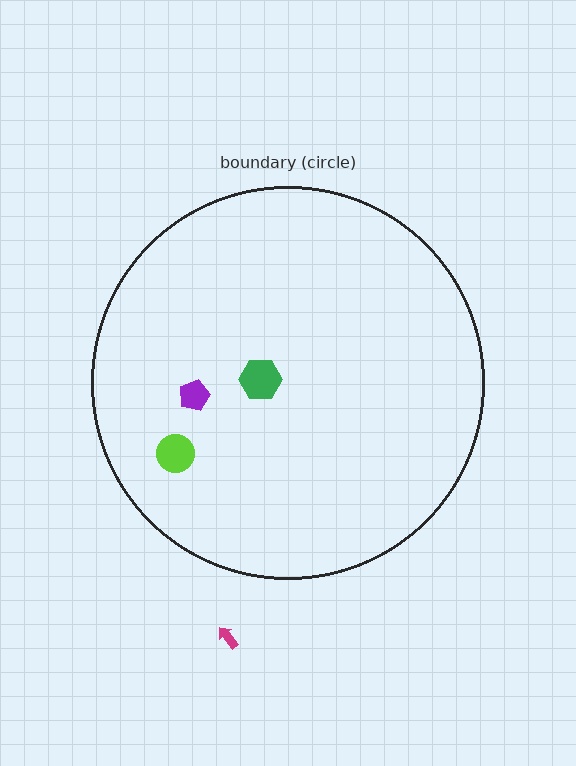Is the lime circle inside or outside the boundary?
Inside.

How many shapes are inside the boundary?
3 inside, 1 outside.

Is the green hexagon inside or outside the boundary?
Inside.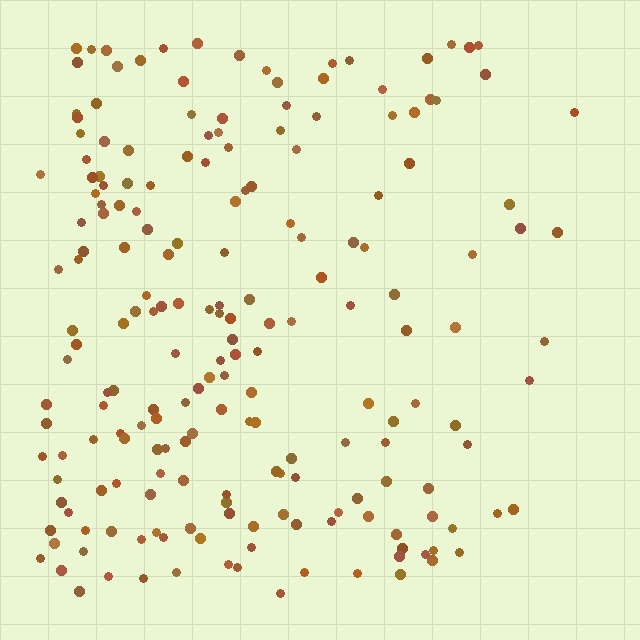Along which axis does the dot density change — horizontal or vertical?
Horizontal.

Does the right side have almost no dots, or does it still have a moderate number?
Still a moderate number, just noticeably fewer than the left.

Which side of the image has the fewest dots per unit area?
The right.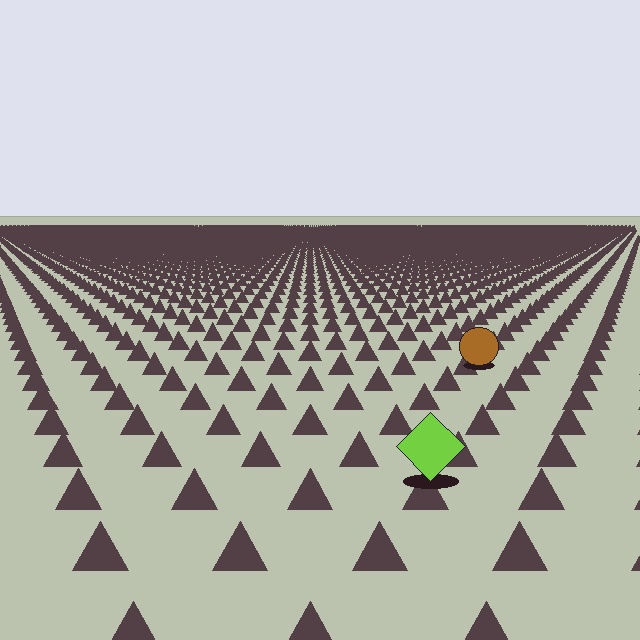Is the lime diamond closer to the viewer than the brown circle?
Yes. The lime diamond is closer — you can tell from the texture gradient: the ground texture is coarser near it.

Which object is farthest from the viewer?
The brown circle is farthest from the viewer. It appears smaller and the ground texture around it is denser.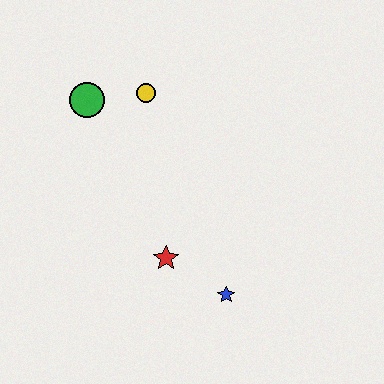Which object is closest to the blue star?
The red star is closest to the blue star.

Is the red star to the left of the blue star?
Yes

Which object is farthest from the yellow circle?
The blue star is farthest from the yellow circle.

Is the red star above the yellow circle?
No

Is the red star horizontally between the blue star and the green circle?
Yes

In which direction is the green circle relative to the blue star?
The green circle is above the blue star.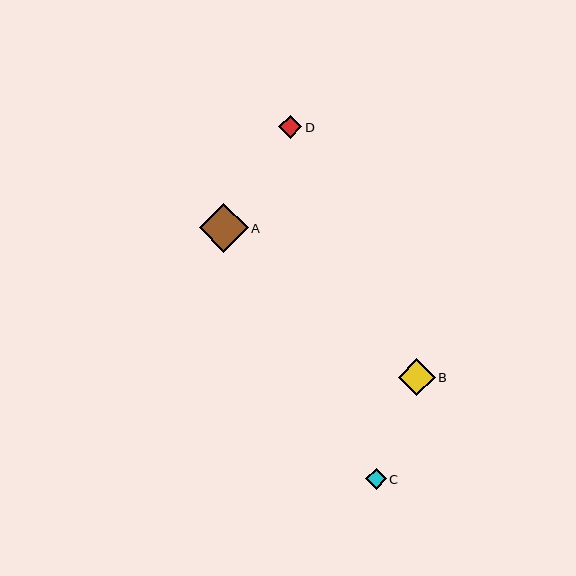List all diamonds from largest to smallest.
From largest to smallest: A, B, D, C.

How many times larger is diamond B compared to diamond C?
Diamond B is approximately 1.8 times the size of diamond C.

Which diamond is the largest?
Diamond A is the largest with a size of approximately 49 pixels.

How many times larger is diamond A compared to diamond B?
Diamond A is approximately 1.3 times the size of diamond B.